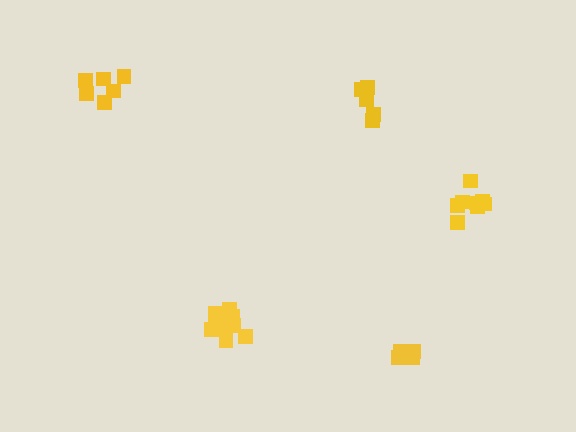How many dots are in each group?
Group 1: 5 dots, Group 2: 5 dots, Group 3: 6 dots, Group 4: 8 dots, Group 5: 11 dots (35 total).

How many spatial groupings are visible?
There are 5 spatial groupings.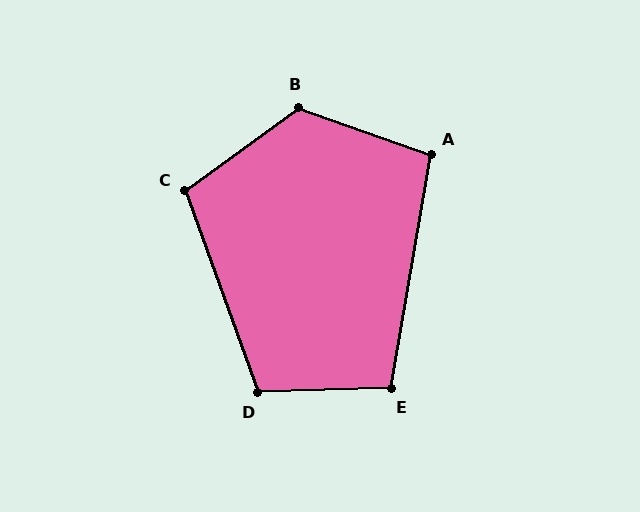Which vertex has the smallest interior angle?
A, at approximately 100 degrees.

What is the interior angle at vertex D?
Approximately 108 degrees (obtuse).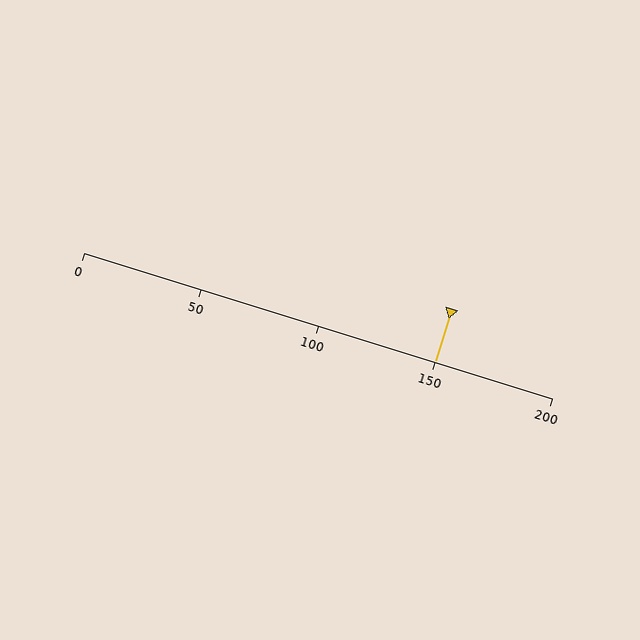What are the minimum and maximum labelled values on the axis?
The axis runs from 0 to 200.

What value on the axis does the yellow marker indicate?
The marker indicates approximately 150.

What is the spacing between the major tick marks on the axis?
The major ticks are spaced 50 apart.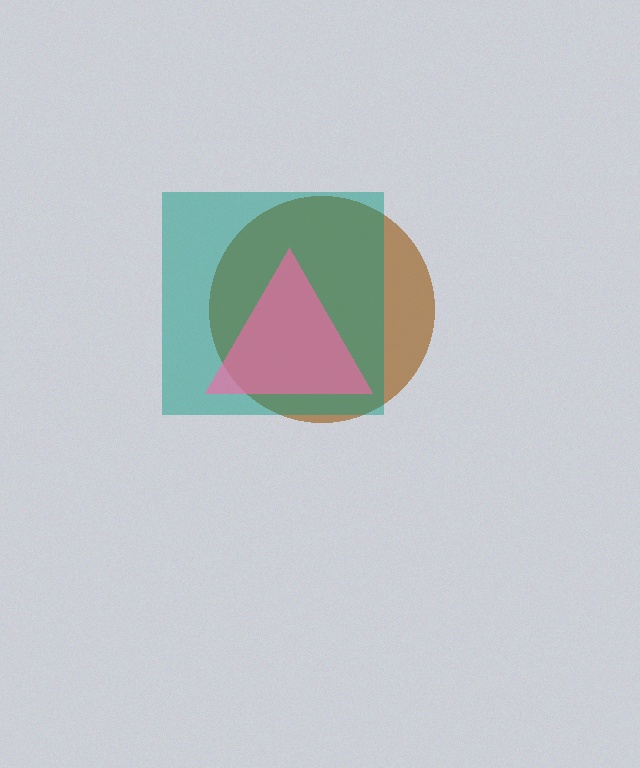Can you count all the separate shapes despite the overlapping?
Yes, there are 3 separate shapes.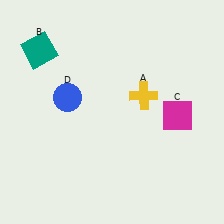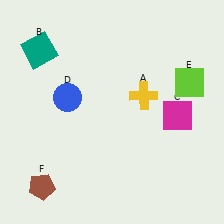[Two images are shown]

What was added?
A lime square (E), a brown pentagon (F) were added in Image 2.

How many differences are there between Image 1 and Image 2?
There are 2 differences between the two images.